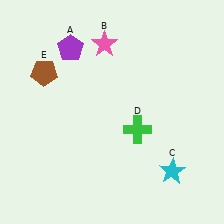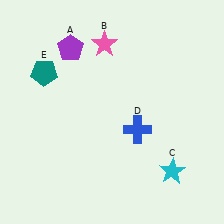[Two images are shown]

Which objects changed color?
D changed from green to blue. E changed from brown to teal.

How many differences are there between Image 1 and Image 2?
There are 2 differences between the two images.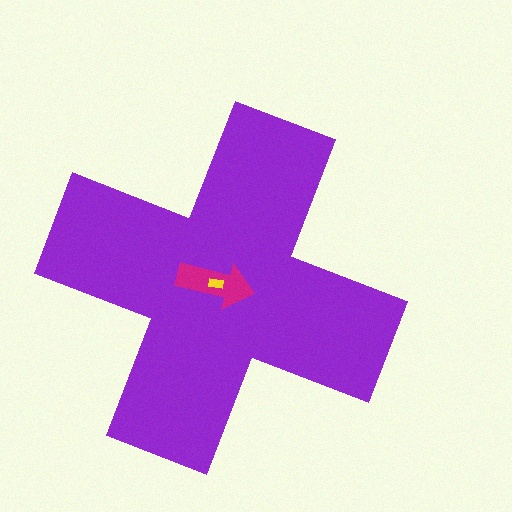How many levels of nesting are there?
3.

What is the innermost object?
The yellow rectangle.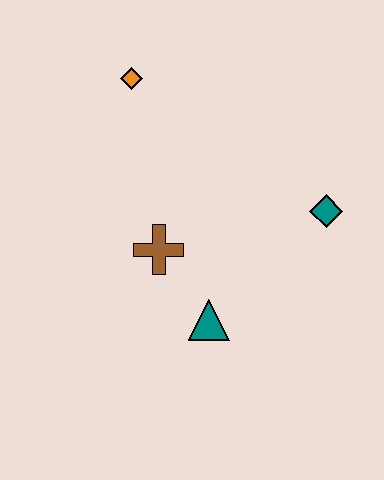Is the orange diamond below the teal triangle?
No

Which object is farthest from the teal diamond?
The orange diamond is farthest from the teal diamond.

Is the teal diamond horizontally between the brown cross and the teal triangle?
No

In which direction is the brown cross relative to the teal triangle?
The brown cross is above the teal triangle.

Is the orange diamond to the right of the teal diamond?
No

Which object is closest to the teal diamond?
The teal triangle is closest to the teal diamond.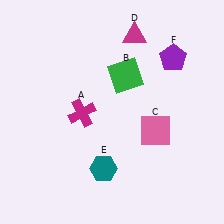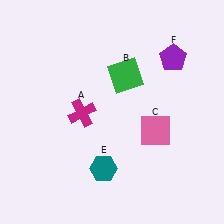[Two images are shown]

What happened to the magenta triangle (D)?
The magenta triangle (D) was removed in Image 2. It was in the top-right area of Image 1.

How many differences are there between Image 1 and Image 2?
There is 1 difference between the two images.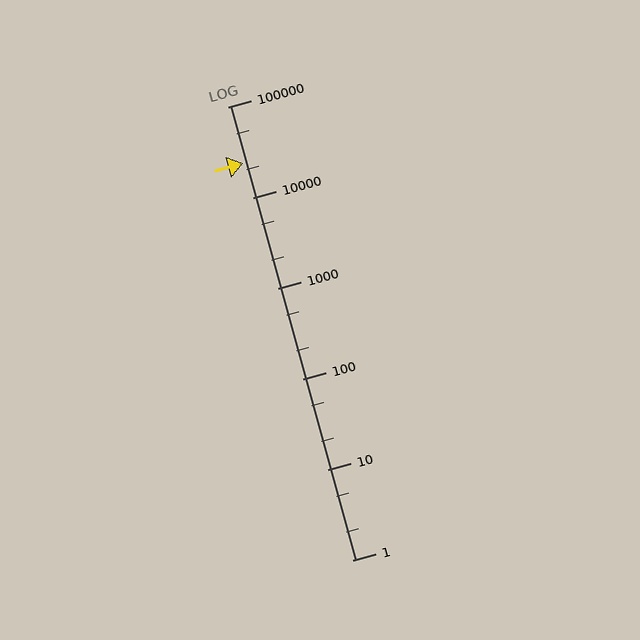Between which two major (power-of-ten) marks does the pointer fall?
The pointer is between 10000 and 100000.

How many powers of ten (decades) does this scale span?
The scale spans 5 decades, from 1 to 100000.